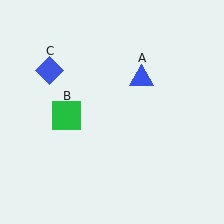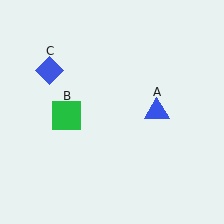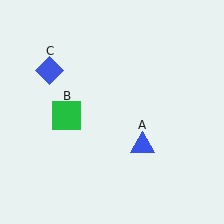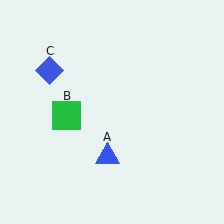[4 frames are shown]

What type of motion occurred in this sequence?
The blue triangle (object A) rotated clockwise around the center of the scene.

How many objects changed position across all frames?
1 object changed position: blue triangle (object A).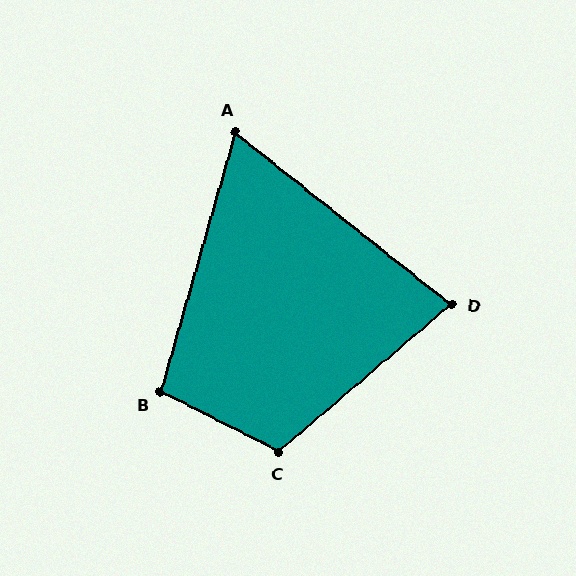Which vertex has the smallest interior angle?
A, at approximately 68 degrees.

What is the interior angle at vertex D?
Approximately 79 degrees (acute).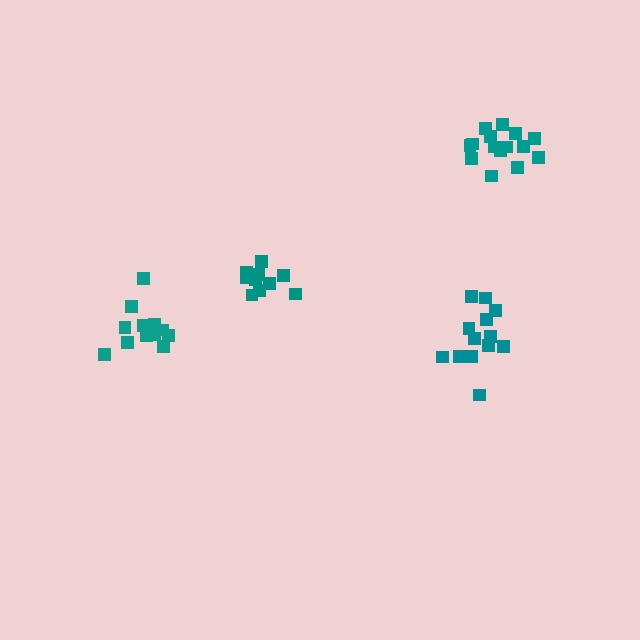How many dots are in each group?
Group 1: 10 dots, Group 2: 14 dots, Group 3: 15 dots, Group 4: 13 dots (52 total).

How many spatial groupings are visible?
There are 4 spatial groupings.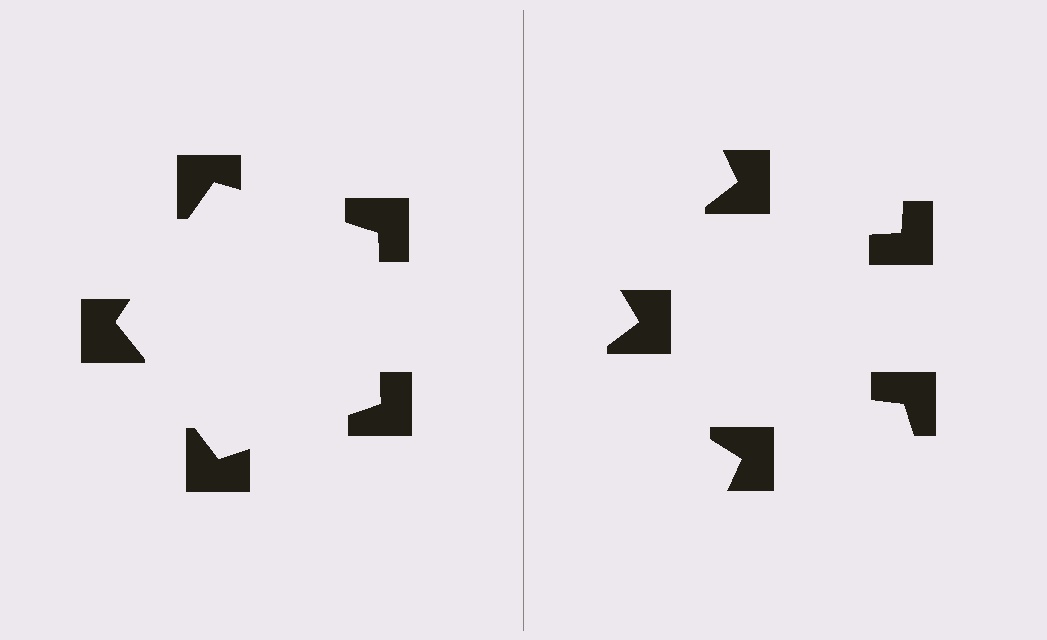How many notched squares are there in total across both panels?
10 — 5 on each side.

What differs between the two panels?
The notched squares are positioned identically on both sides; only the wedge orientations differ. On the left they align to a pentagon; on the right they are misaligned.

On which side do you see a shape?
An illusory pentagon appears on the left side. On the right side the wedge cuts are rotated, so no coherent shape forms.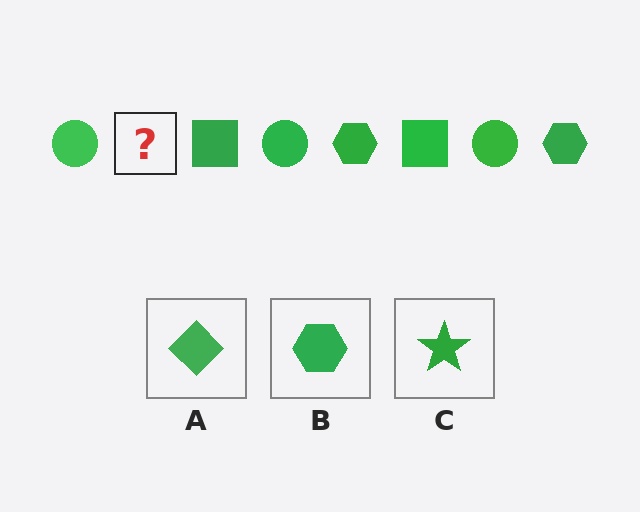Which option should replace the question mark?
Option B.